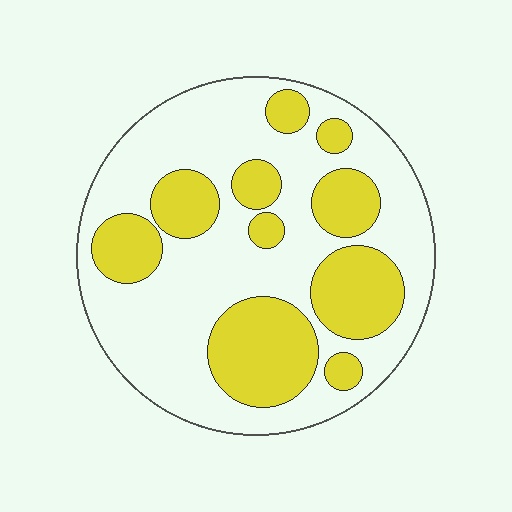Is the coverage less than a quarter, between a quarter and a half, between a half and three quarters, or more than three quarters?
Between a quarter and a half.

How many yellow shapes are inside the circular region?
10.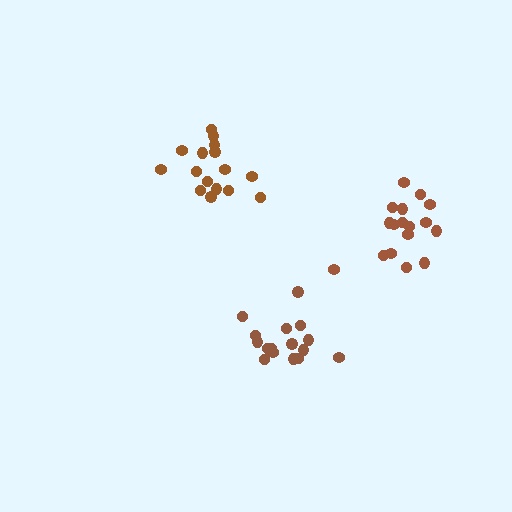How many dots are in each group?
Group 1: 16 dots, Group 2: 16 dots, Group 3: 17 dots (49 total).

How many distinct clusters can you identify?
There are 3 distinct clusters.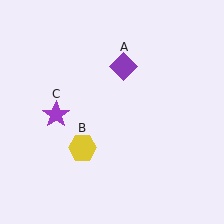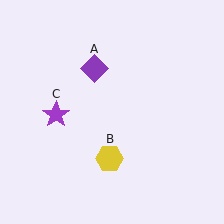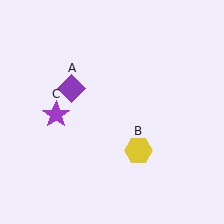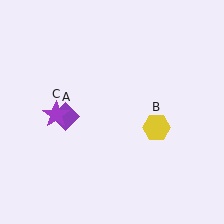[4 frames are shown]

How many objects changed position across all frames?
2 objects changed position: purple diamond (object A), yellow hexagon (object B).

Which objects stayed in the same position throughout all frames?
Purple star (object C) remained stationary.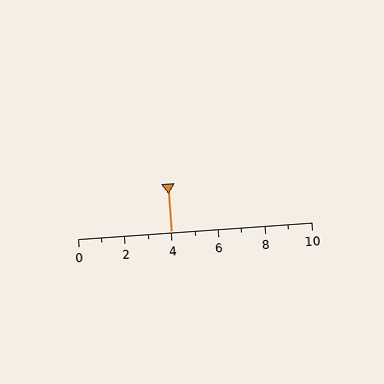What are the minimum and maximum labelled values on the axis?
The axis runs from 0 to 10.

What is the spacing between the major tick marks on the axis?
The major ticks are spaced 2 apart.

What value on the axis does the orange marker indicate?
The marker indicates approximately 4.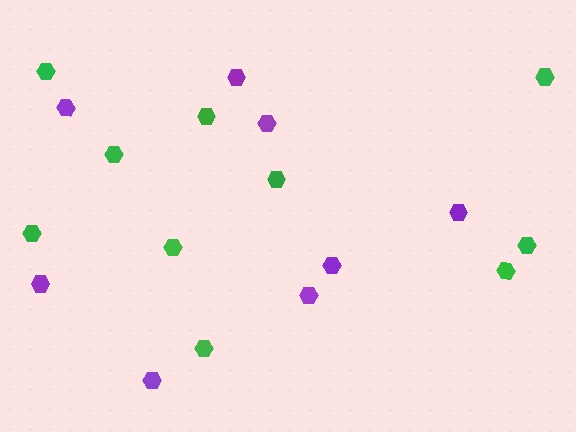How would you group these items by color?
There are 2 groups: one group of purple hexagons (8) and one group of green hexagons (10).